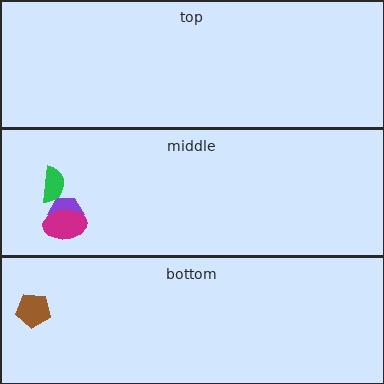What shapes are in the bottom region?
The brown pentagon.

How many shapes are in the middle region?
3.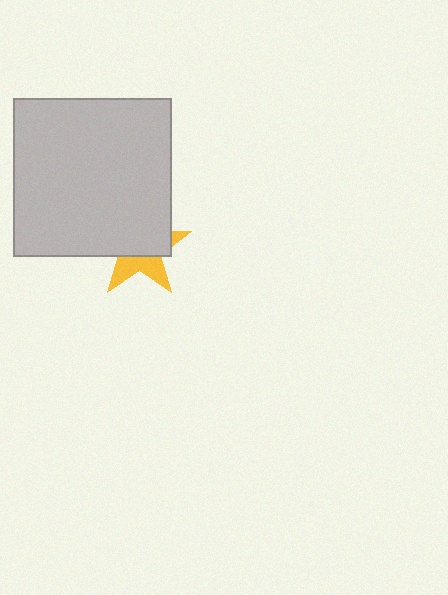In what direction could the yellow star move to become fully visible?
The yellow star could move down. That would shift it out from behind the light gray square entirely.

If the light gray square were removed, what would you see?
You would see the complete yellow star.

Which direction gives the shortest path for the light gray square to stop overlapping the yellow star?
Moving up gives the shortest separation.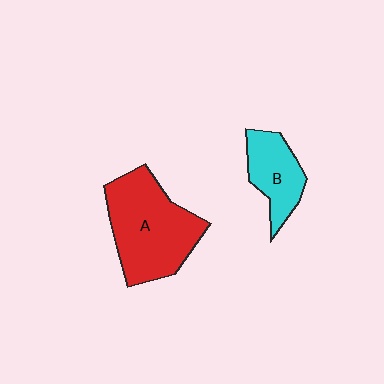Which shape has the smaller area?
Shape B (cyan).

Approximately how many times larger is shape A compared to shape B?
Approximately 2.0 times.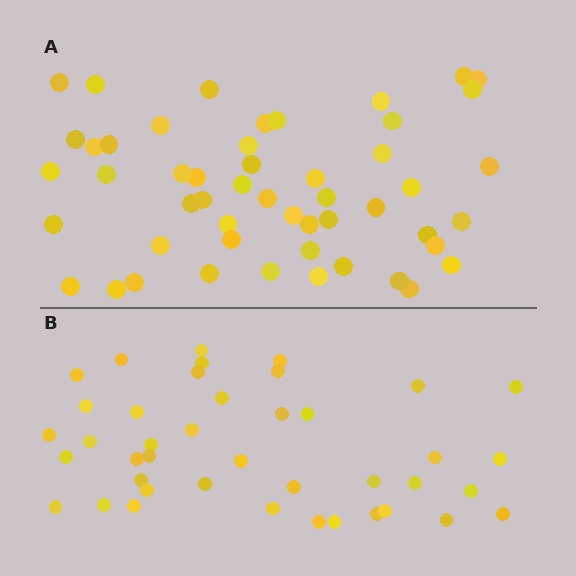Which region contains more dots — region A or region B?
Region A (the top region) has more dots.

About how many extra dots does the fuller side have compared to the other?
Region A has roughly 10 or so more dots than region B.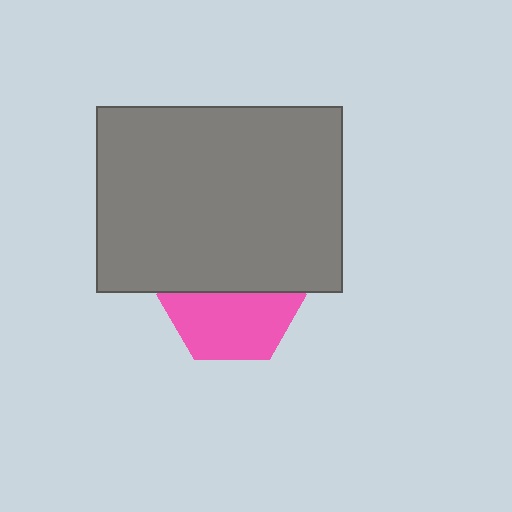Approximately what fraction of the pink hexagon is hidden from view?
Roughly 49% of the pink hexagon is hidden behind the gray rectangle.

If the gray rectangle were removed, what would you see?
You would see the complete pink hexagon.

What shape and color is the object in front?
The object in front is a gray rectangle.